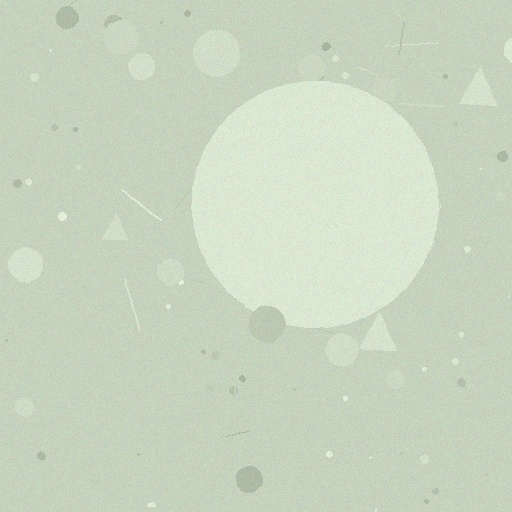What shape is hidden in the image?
A circle is hidden in the image.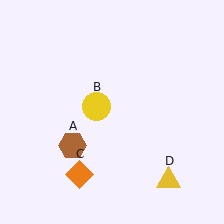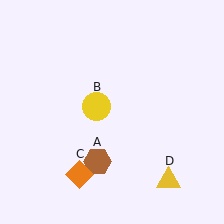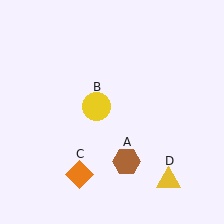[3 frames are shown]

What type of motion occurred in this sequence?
The brown hexagon (object A) rotated counterclockwise around the center of the scene.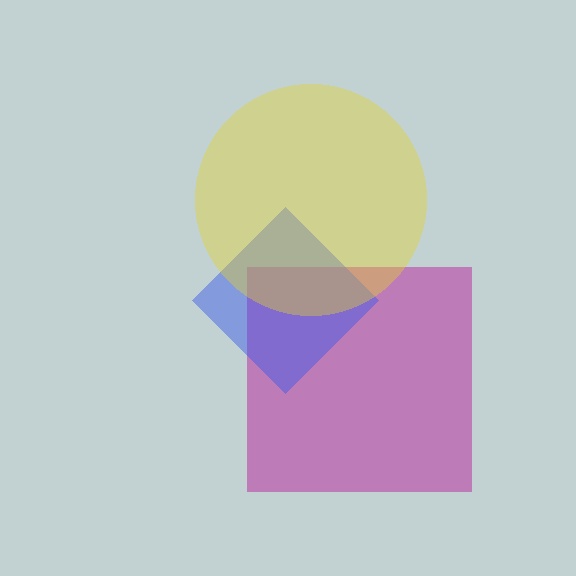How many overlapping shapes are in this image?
There are 3 overlapping shapes in the image.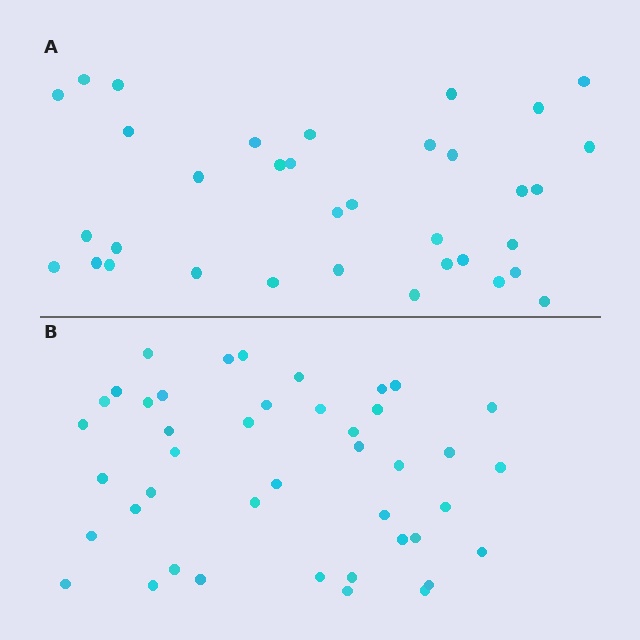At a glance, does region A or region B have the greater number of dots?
Region B (the bottom region) has more dots.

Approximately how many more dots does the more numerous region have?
Region B has roughly 8 or so more dots than region A.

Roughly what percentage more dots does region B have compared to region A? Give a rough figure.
About 25% more.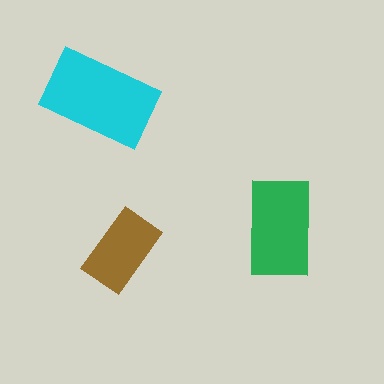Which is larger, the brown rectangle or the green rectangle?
The green one.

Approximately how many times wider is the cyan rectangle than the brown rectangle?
About 1.5 times wider.